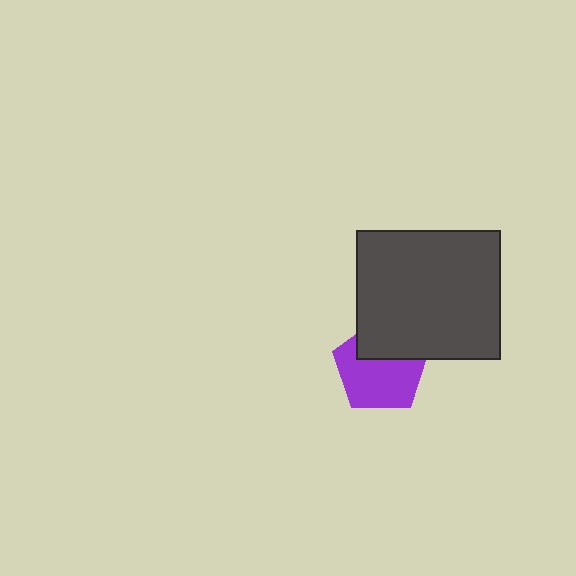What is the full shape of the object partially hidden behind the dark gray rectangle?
The partially hidden object is a purple pentagon.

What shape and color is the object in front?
The object in front is a dark gray rectangle.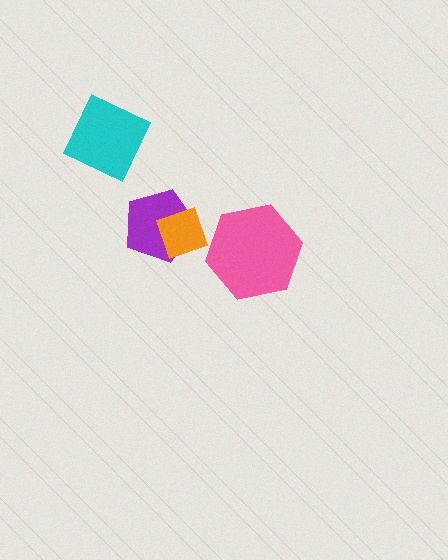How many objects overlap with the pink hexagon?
0 objects overlap with the pink hexagon.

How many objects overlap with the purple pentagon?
1 object overlaps with the purple pentagon.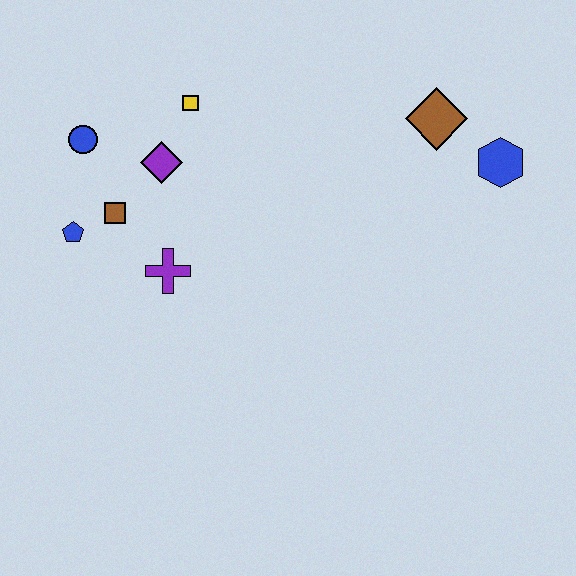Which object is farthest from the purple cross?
The blue hexagon is farthest from the purple cross.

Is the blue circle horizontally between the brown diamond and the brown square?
No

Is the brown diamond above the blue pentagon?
Yes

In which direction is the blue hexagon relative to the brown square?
The blue hexagon is to the right of the brown square.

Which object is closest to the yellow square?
The purple diamond is closest to the yellow square.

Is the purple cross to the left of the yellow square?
Yes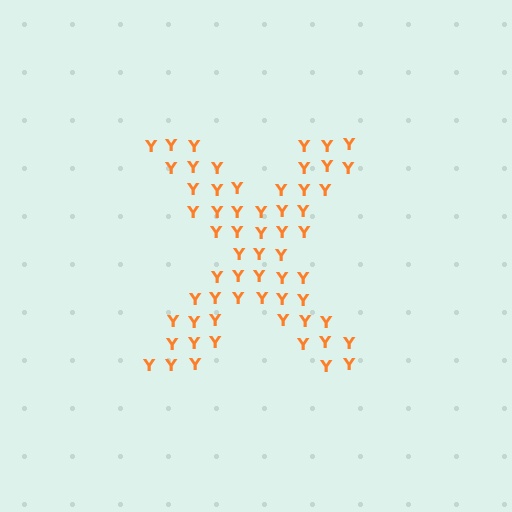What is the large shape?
The large shape is the letter X.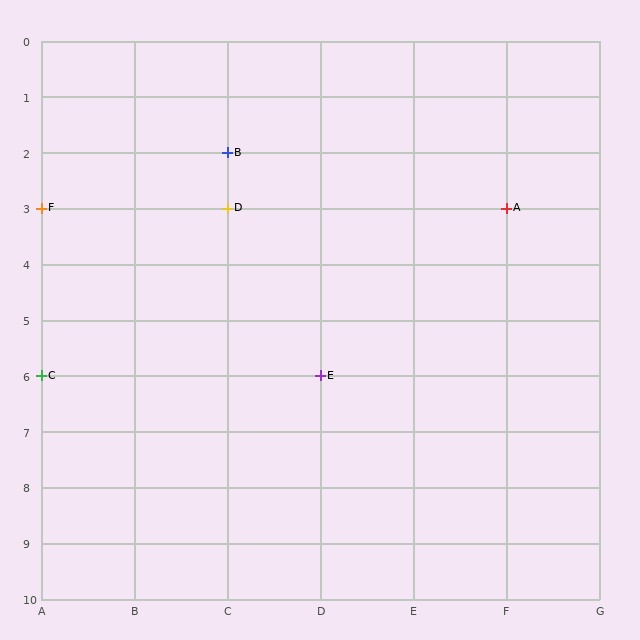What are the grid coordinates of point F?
Point F is at grid coordinates (A, 3).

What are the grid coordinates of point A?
Point A is at grid coordinates (F, 3).